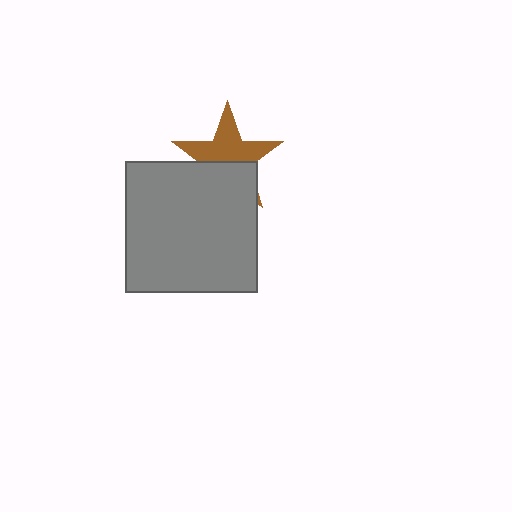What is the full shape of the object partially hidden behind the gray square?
The partially hidden object is a brown star.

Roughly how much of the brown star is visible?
About half of it is visible (roughly 57%).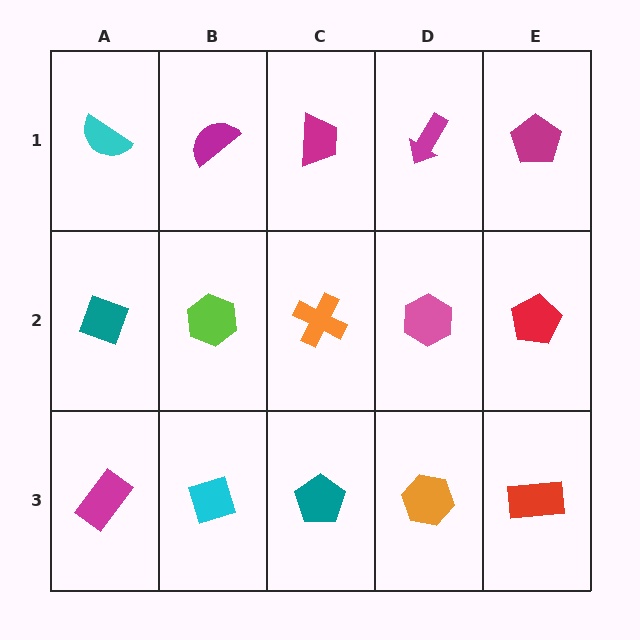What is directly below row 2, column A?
A magenta rectangle.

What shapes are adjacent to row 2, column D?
A magenta arrow (row 1, column D), an orange hexagon (row 3, column D), an orange cross (row 2, column C), a red pentagon (row 2, column E).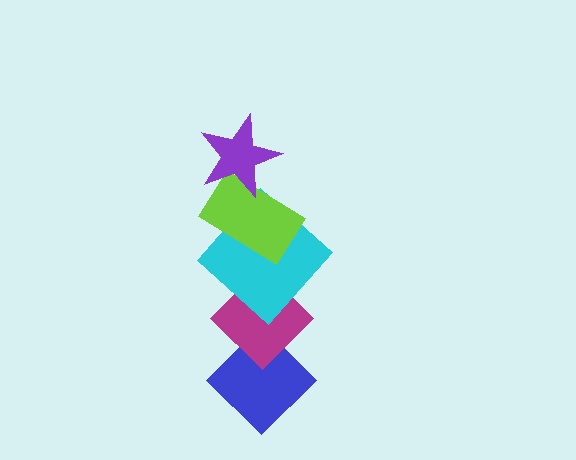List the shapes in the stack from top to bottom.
From top to bottom: the purple star, the lime rectangle, the cyan diamond, the magenta diamond, the blue diamond.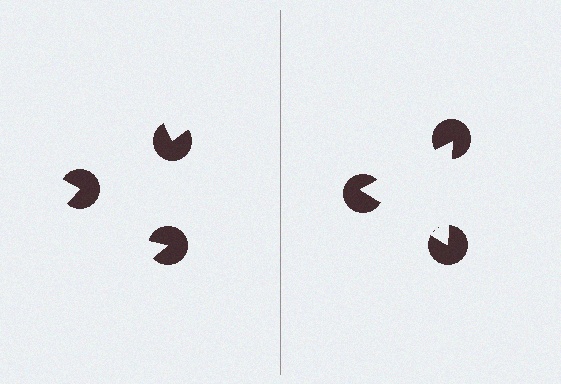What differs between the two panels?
The pac-man discs are positioned identically on both sides; only the wedge orientations differ. On the right they align to a triangle; on the left they are misaligned.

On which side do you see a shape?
An illusory triangle appears on the right side. On the left side the wedge cuts are rotated, so no coherent shape forms.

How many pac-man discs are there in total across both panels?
6 — 3 on each side.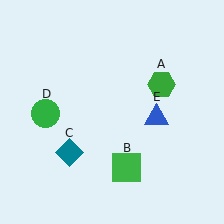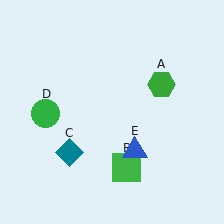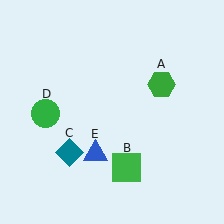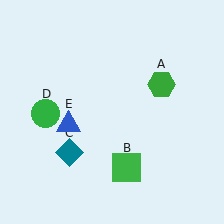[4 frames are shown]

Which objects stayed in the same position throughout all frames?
Green hexagon (object A) and green square (object B) and teal diamond (object C) and green circle (object D) remained stationary.